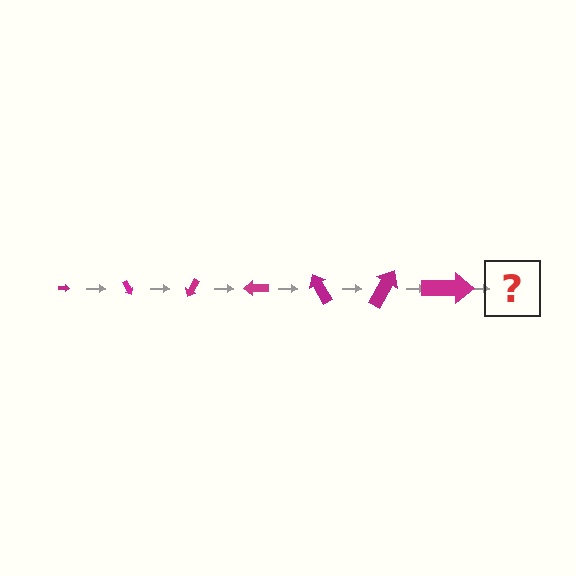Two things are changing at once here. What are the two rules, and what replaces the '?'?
The two rules are that the arrow grows larger each step and it rotates 60 degrees each step. The '?' should be an arrow, larger than the previous one and rotated 420 degrees from the start.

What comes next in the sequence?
The next element should be an arrow, larger than the previous one and rotated 420 degrees from the start.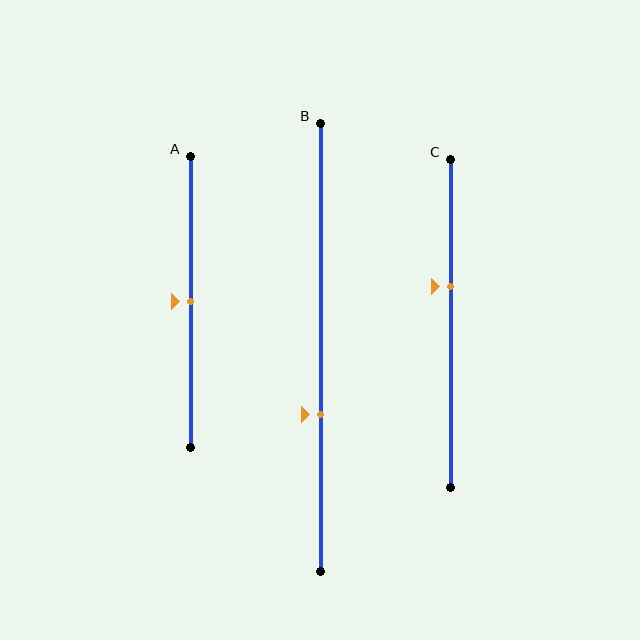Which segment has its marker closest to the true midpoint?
Segment A has its marker closest to the true midpoint.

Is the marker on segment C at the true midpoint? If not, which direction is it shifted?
No, the marker on segment C is shifted upward by about 11% of the segment length.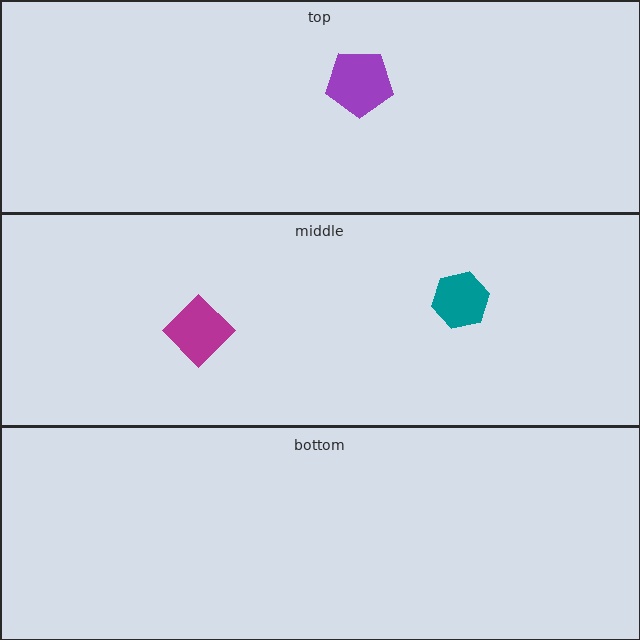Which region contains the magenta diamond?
The middle region.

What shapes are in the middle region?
The magenta diamond, the teal hexagon.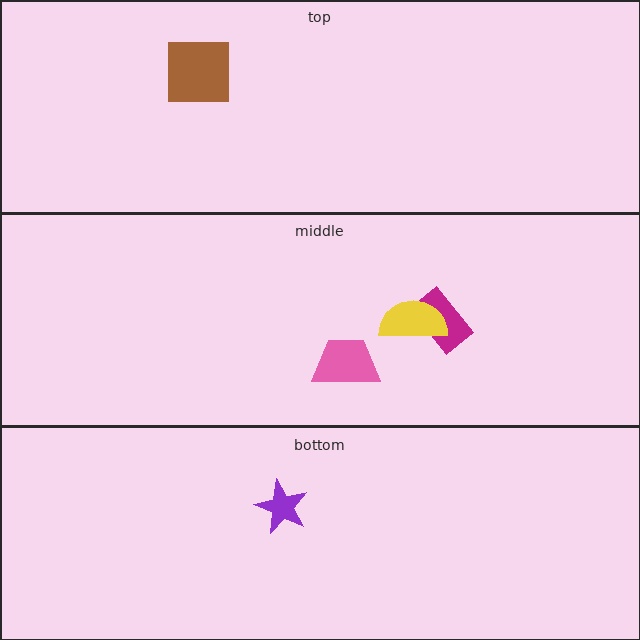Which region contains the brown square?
The top region.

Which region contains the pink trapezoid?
The middle region.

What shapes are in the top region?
The brown square.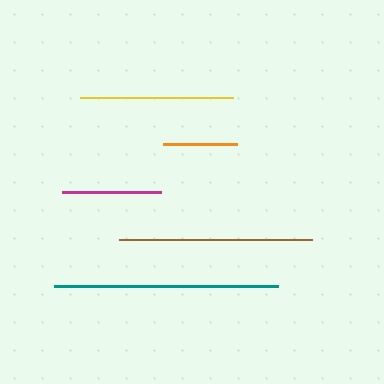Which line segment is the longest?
The teal line is the longest at approximately 223 pixels.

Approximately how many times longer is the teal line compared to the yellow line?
The teal line is approximately 1.5 times the length of the yellow line.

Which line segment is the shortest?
The orange line is the shortest at approximately 74 pixels.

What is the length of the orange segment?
The orange segment is approximately 74 pixels long.